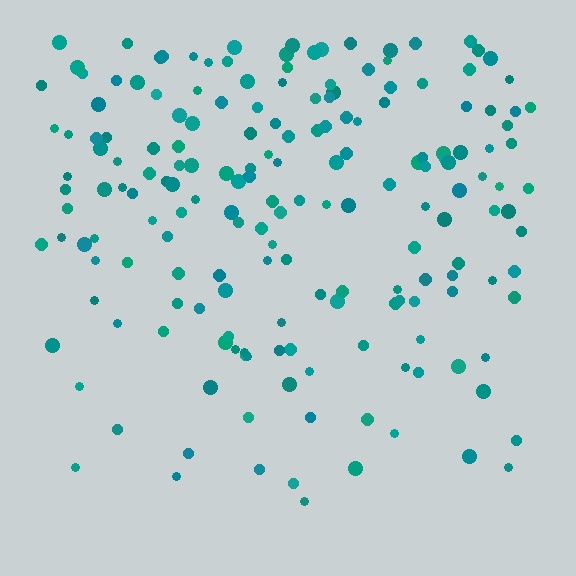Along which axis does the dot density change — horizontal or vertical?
Vertical.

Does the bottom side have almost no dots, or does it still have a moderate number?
Still a moderate number, just noticeably fewer than the top.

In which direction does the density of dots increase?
From bottom to top, with the top side densest.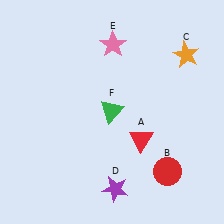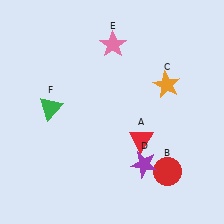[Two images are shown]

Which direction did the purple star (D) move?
The purple star (D) moved right.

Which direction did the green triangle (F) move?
The green triangle (F) moved left.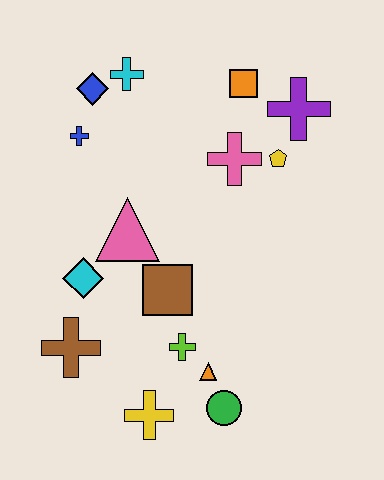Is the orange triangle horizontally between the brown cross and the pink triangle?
No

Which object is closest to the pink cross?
The yellow pentagon is closest to the pink cross.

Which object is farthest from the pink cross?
The yellow cross is farthest from the pink cross.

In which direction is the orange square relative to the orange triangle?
The orange square is above the orange triangle.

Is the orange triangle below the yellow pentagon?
Yes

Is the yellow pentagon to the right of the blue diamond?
Yes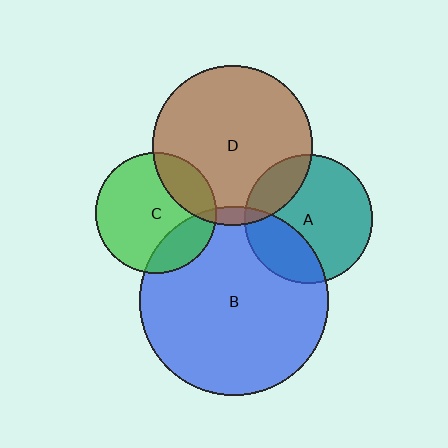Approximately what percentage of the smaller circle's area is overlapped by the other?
Approximately 20%.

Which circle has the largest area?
Circle B (blue).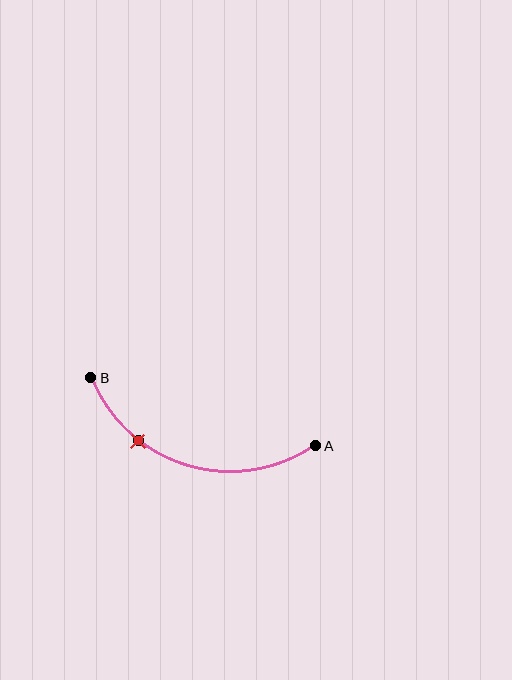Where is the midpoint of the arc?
The arc midpoint is the point on the curve farthest from the straight line joining A and B. It sits below that line.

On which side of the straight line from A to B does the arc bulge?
The arc bulges below the straight line connecting A and B.